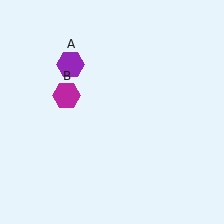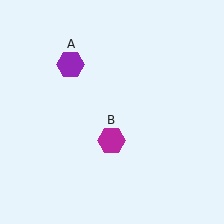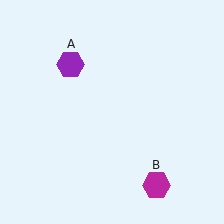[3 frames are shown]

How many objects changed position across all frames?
1 object changed position: magenta hexagon (object B).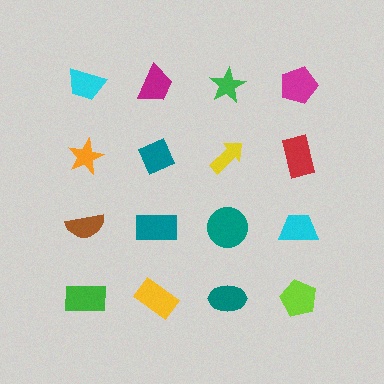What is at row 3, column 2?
A teal rectangle.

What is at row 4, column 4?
A lime pentagon.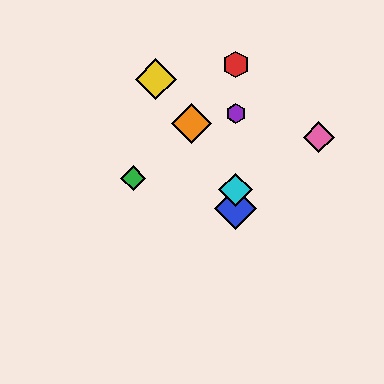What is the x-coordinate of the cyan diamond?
The cyan diamond is at x≈236.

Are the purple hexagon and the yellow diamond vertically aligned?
No, the purple hexagon is at x≈236 and the yellow diamond is at x≈156.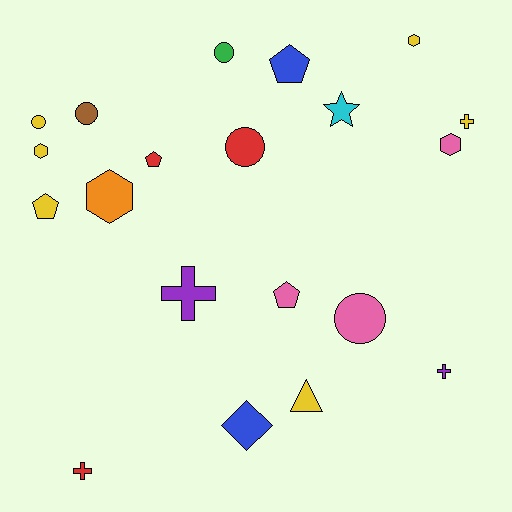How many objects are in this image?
There are 20 objects.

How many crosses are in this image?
There are 4 crosses.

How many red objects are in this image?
There are 3 red objects.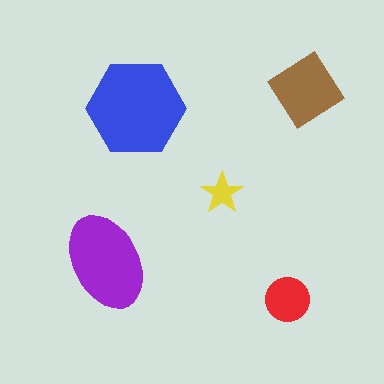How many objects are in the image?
There are 5 objects in the image.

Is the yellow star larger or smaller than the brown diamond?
Smaller.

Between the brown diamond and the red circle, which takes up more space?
The brown diamond.